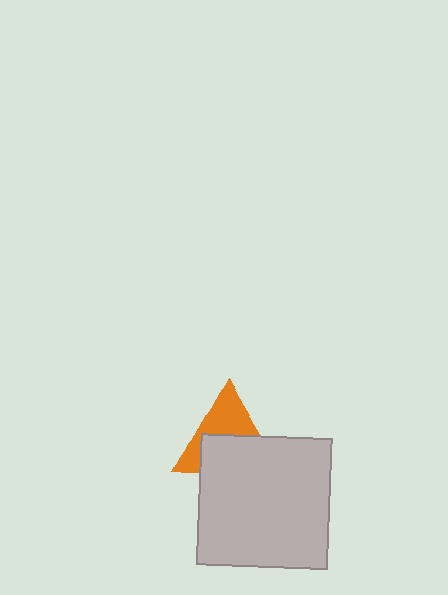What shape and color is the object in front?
The object in front is a light gray square.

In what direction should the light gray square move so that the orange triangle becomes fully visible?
The light gray square should move down. That is the shortest direction to clear the overlap and leave the orange triangle fully visible.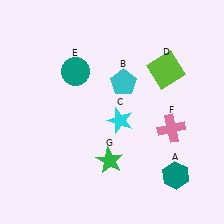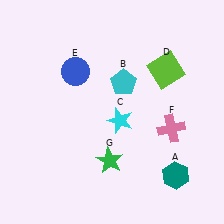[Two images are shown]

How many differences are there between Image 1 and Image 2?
There is 1 difference between the two images.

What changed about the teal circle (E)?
In Image 1, E is teal. In Image 2, it changed to blue.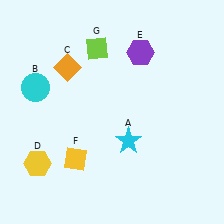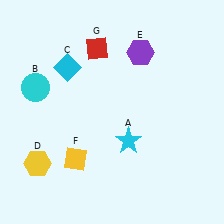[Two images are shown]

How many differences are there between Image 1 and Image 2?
There are 2 differences between the two images.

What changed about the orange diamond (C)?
In Image 1, C is orange. In Image 2, it changed to cyan.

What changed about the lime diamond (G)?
In Image 1, G is lime. In Image 2, it changed to red.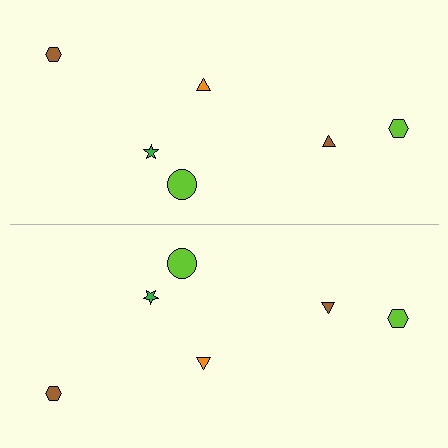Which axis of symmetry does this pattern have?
The pattern has a horizontal axis of symmetry running through the center of the image.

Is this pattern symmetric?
Yes, this pattern has bilateral (reflection) symmetry.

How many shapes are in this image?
There are 12 shapes in this image.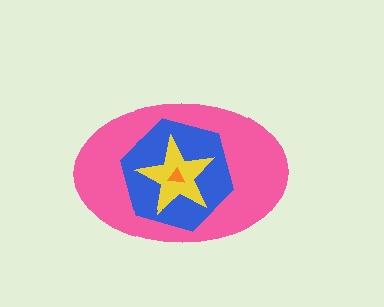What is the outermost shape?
The pink ellipse.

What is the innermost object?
The orange triangle.